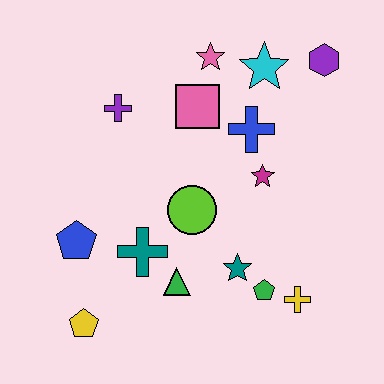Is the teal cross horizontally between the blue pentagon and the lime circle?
Yes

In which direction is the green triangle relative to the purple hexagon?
The green triangle is below the purple hexagon.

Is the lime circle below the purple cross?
Yes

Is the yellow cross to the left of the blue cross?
No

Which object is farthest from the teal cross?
The purple hexagon is farthest from the teal cross.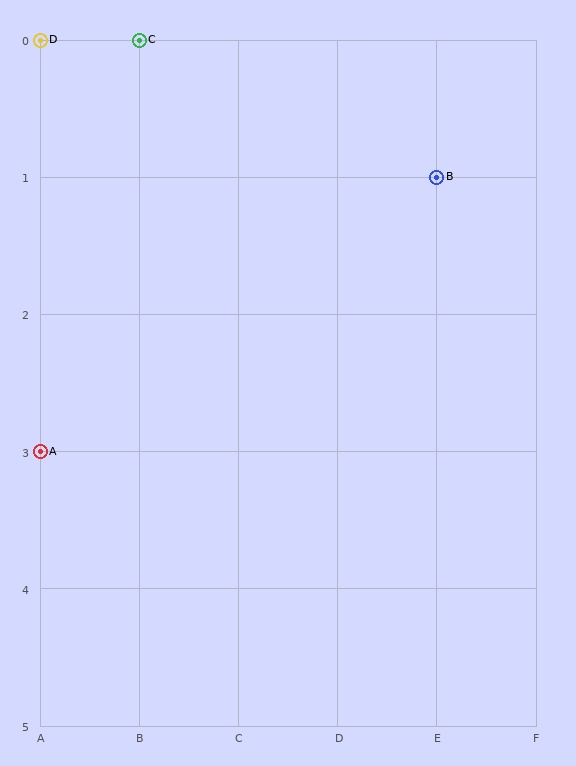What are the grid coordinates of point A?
Point A is at grid coordinates (A, 3).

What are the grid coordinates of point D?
Point D is at grid coordinates (A, 0).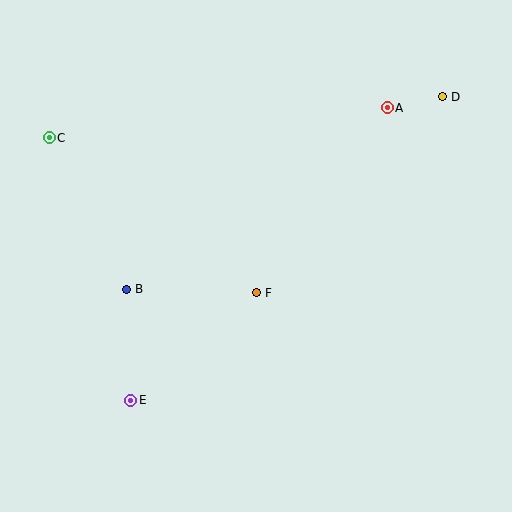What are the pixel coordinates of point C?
Point C is at (49, 138).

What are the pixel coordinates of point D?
Point D is at (443, 97).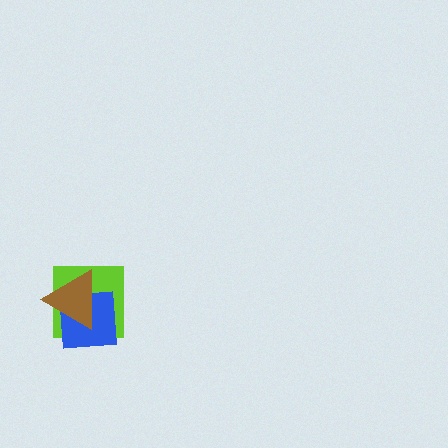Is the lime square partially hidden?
Yes, it is partially covered by another shape.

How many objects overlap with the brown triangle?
2 objects overlap with the brown triangle.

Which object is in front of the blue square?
The brown triangle is in front of the blue square.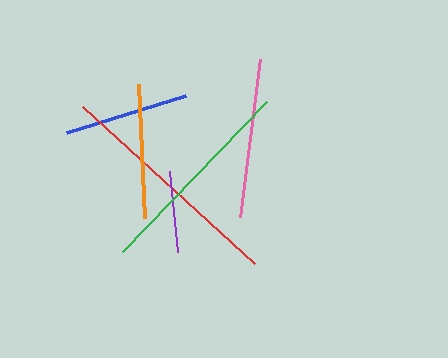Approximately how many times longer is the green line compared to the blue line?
The green line is approximately 1.7 times the length of the blue line.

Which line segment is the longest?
The red line is the longest at approximately 234 pixels.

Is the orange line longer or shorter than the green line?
The green line is longer than the orange line.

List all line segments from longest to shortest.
From longest to shortest: red, green, pink, orange, blue, purple.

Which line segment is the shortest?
The purple line is the shortest at approximately 81 pixels.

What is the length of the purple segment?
The purple segment is approximately 81 pixels long.